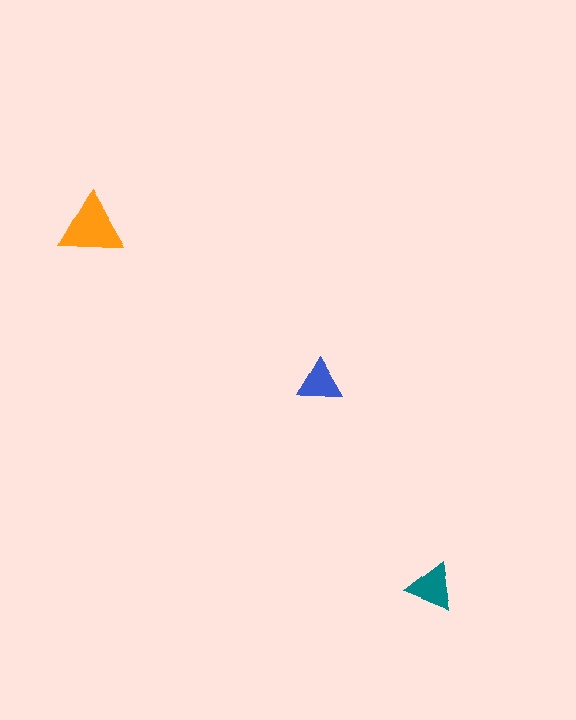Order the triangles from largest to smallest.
the orange one, the teal one, the blue one.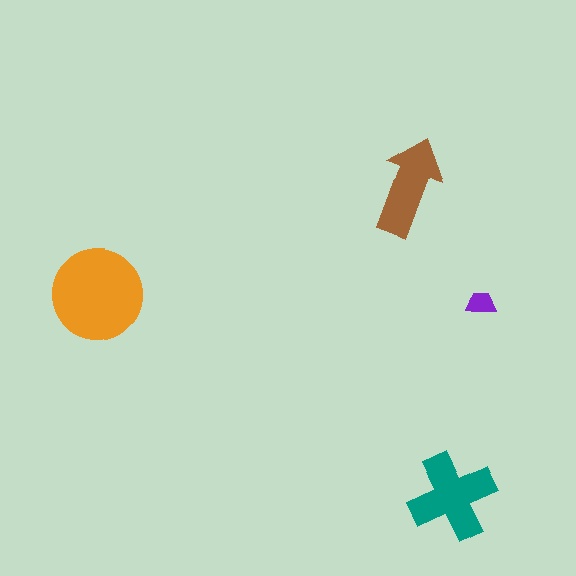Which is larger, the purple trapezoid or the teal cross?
The teal cross.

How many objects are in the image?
There are 4 objects in the image.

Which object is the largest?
The orange circle.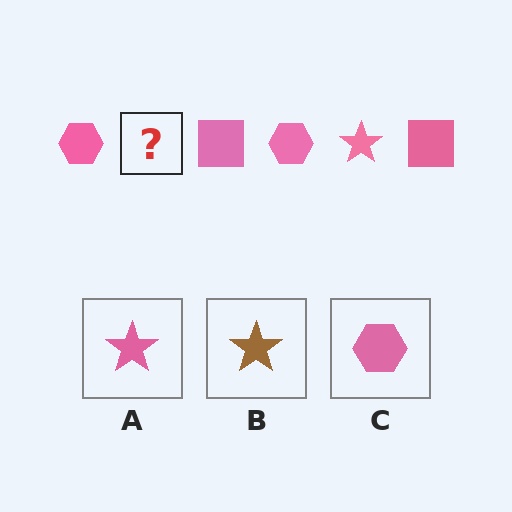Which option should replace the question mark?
Option A.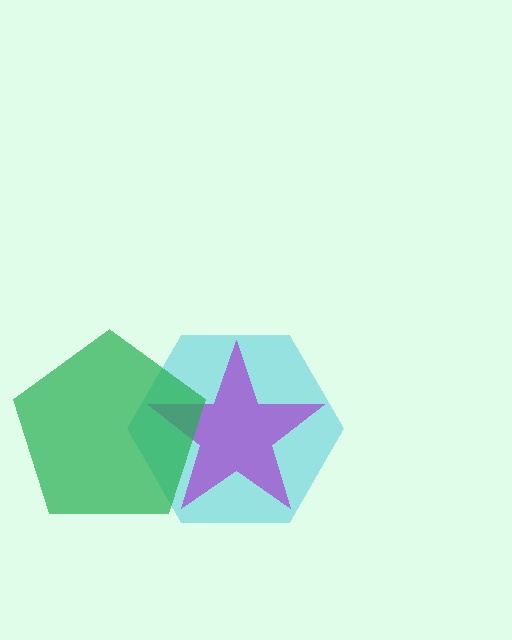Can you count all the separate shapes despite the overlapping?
Yes, there are 3 separate shapes.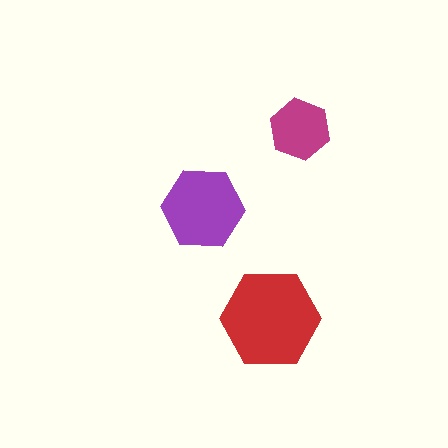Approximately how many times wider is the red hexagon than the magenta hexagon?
About 1.5 times wider.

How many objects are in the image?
There are 3 objects in the image.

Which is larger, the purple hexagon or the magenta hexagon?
The purple one.